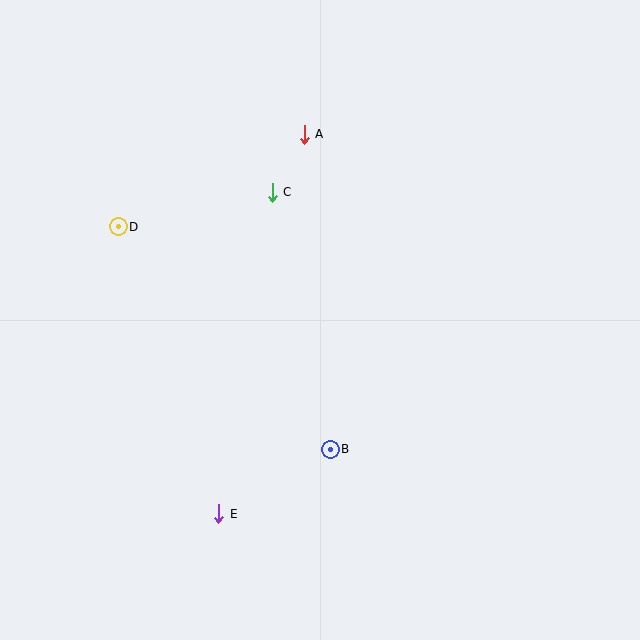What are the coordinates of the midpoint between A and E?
The midpoint between A and E is at (261, 324).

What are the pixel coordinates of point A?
Point A is at (304, 134).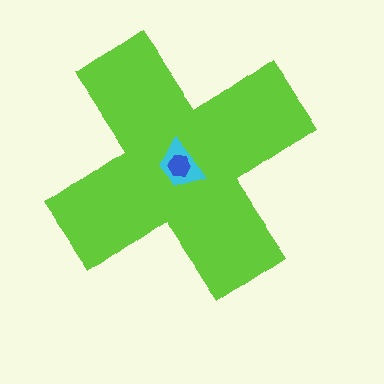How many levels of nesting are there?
3.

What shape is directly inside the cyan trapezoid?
The blue hexagon.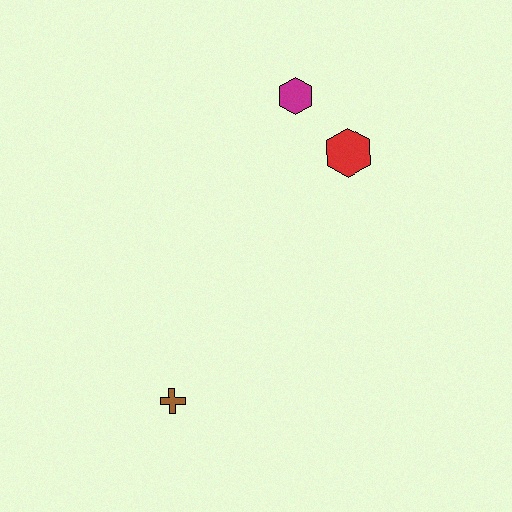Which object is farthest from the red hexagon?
The brown cross is farthest from the red hexagon.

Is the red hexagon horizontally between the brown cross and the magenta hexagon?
No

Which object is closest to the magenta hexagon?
The red hexagon is closest to the magenta hexagon.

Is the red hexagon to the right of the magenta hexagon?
Yes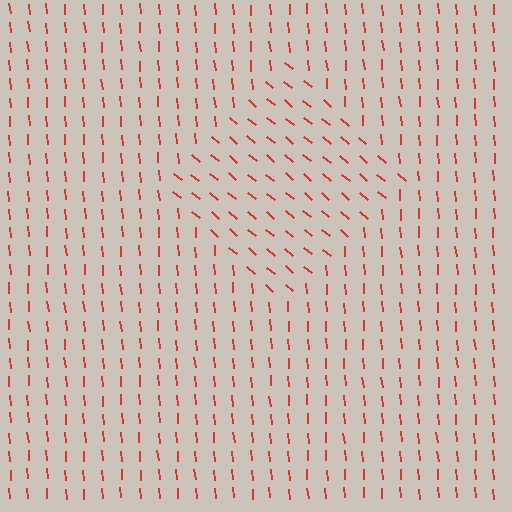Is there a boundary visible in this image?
Yes, there is a texture boundary formed by a change in line orientation.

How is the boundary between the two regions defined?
The boundary is defined purely by a change in line orientation (approximately 45 degrees difference). All lines are the same color and thickness.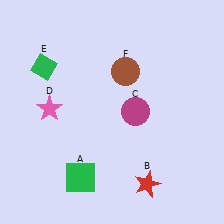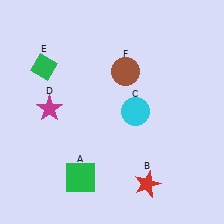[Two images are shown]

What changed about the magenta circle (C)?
In Image 1, C is magenta. In Image 2, it changed to cyan.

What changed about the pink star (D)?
In Image 1, D is pink. In Image 2, it changed to magenta.